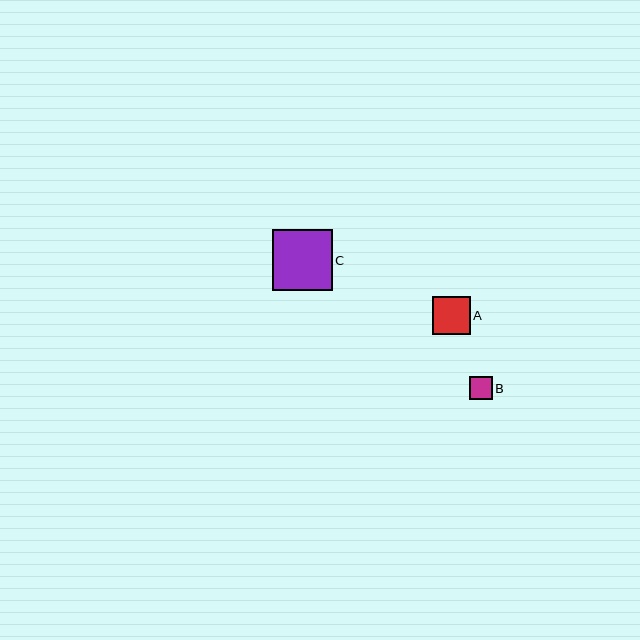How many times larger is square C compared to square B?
Square C is approximately 2.7 times the size of square B.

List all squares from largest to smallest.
From largest to smallest: C, A, B.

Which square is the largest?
Square C is the largest with a size of approximately 60 pixels.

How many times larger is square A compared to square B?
Square A is approximately 1.7 times the size of square B.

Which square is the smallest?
Square B is the smallest with a size of approximately 23 pixels.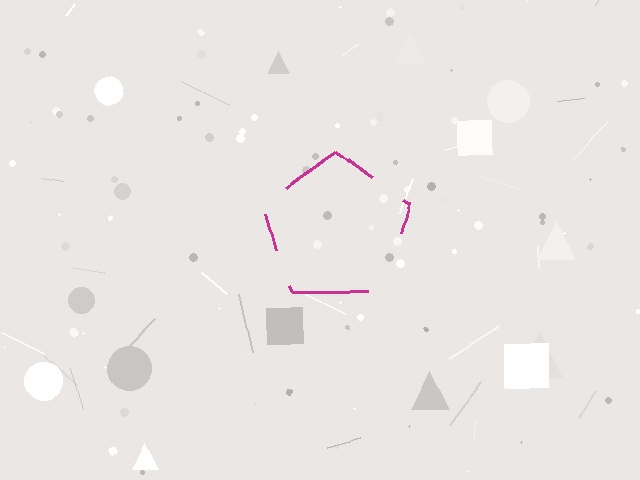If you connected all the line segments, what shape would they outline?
They would outline a pentagon.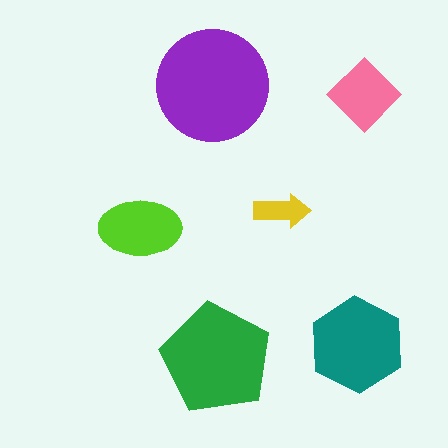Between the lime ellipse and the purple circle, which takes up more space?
The purple circle.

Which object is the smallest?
The yellow arrow.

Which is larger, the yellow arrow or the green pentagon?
The green pentagon.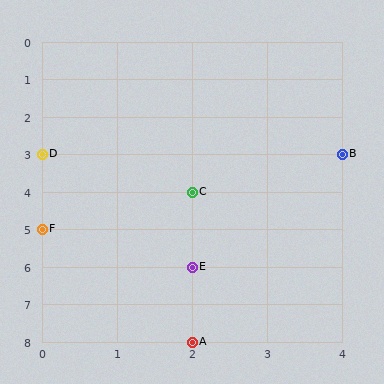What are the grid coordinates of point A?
Point A is at grid coordinates (2, 8).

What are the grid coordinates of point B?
Point B is at grid coordinates (4, 3).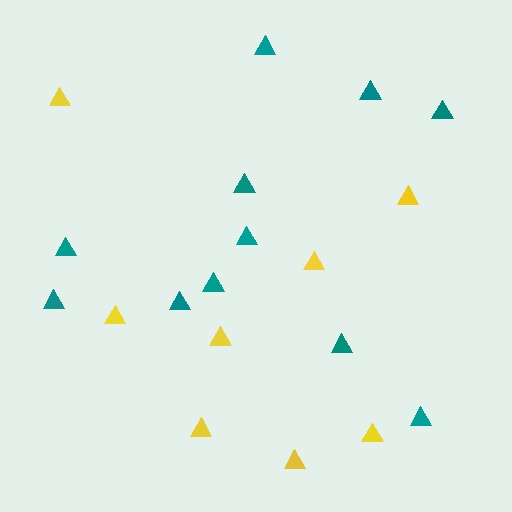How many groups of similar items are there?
There are 2 groups: one group of teal triangles (11) and one group of yellow triangles (8).